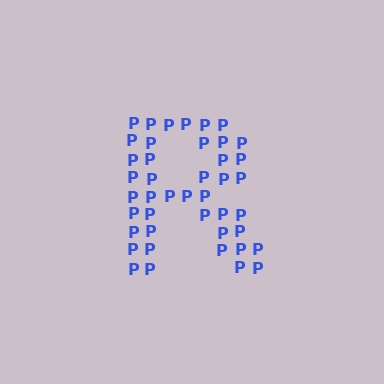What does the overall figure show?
The overall figure shows the letter R.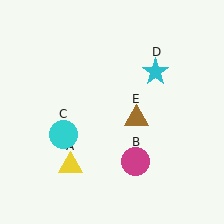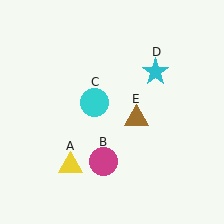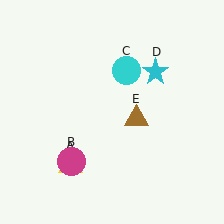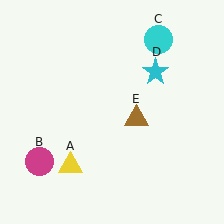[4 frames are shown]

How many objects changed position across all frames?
2 objects changed position: magenta circle (object B), cyan circle (object C).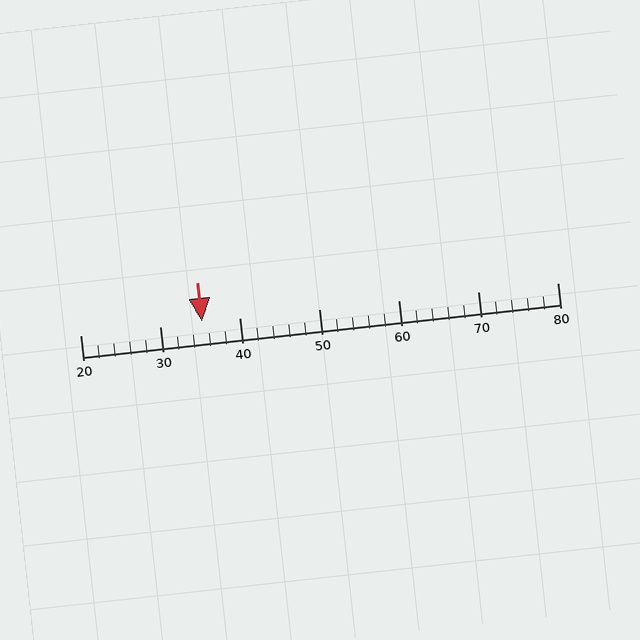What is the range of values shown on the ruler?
The ruler shows values from 20 to 80.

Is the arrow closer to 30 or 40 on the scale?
The arrow is closer to 40.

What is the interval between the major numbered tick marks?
The major tick marks are spaced 10 units apart.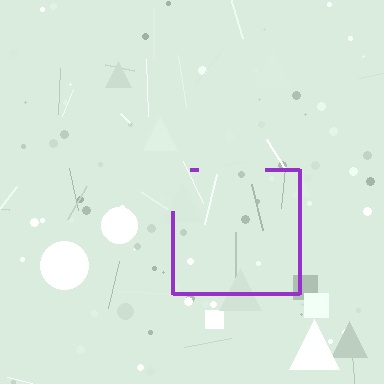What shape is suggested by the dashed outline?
The dashed outline suggests a square.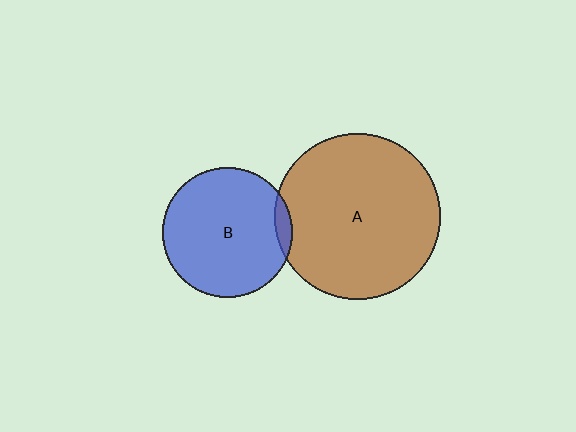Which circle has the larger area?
Circle A (brown).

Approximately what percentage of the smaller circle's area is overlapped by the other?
Approximately 5%.